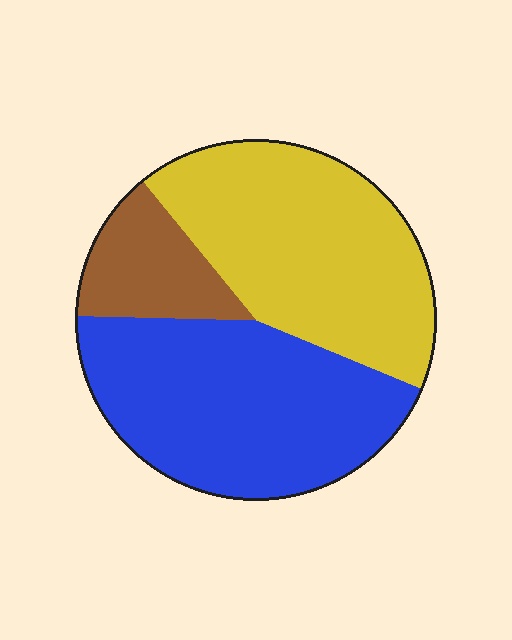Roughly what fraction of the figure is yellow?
Yellow takes up about two fifths (2/5) of the figure.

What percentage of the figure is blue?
Blue covers around 45% of the figure.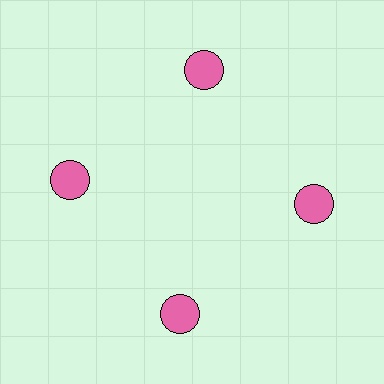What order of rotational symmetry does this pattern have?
This pattern has 4-fold rotational symmetry.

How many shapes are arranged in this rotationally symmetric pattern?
There are 4 shapes, arranged in 4 groups of 1.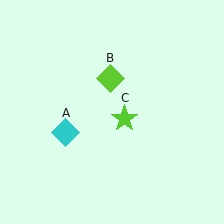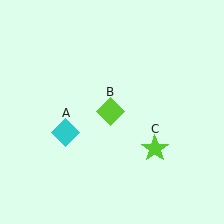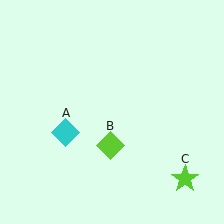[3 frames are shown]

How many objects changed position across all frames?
2 objects changed position: lime diamond (object B), lime star (object C).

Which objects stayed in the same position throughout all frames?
Cyan diamond (object A) remained stationary.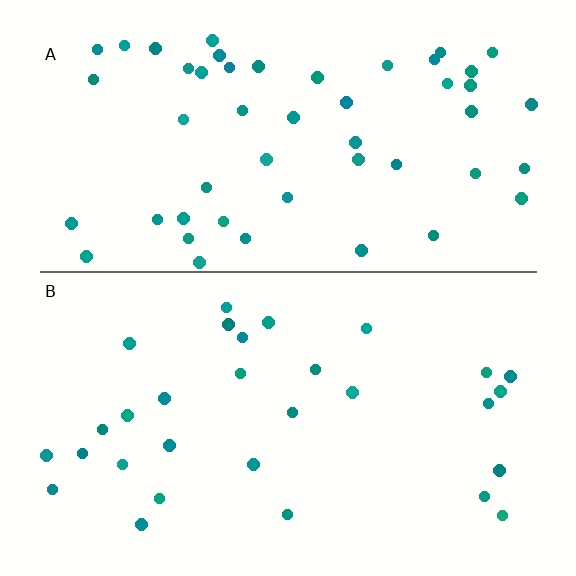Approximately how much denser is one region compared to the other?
Approximately 1.7× — region A over region B.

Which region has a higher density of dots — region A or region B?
A (the top).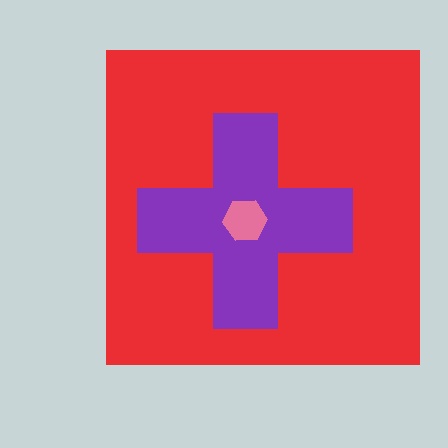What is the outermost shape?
The red square.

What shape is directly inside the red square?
The purple cross.